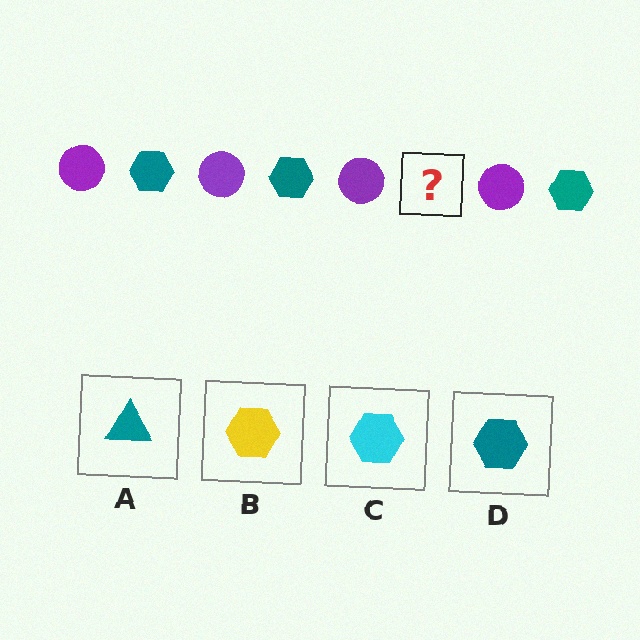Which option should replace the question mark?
Option D.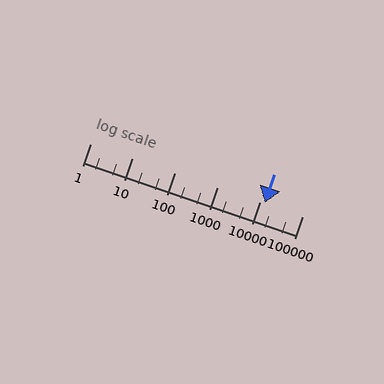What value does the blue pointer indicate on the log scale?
The pointer indicates approximately 13000.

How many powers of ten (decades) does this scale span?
The scale spans 5 decades, from 1 to 100000.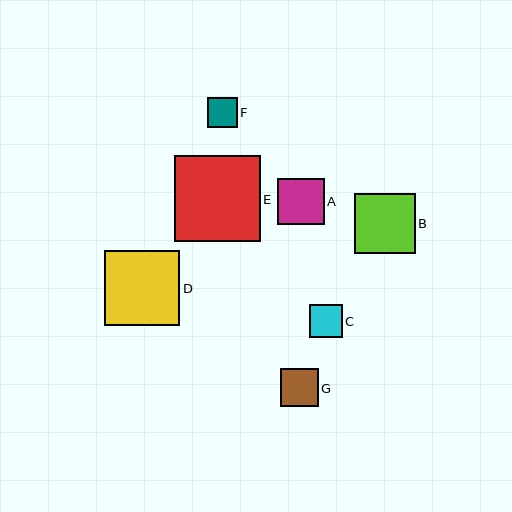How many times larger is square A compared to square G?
Square A is approximately 1.2 times the size of square G.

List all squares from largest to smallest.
From largest to smallest: E, D, B, A, G, C, F.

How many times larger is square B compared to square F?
Square B is approximately 2.0 times the size of square F.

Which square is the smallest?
Square F is the smallest with a size of approximately 30 pixels.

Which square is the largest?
Square E is the largest with a size of approximately 86 pixels.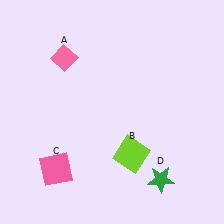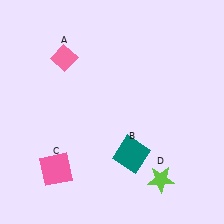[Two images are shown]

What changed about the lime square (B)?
In Image 1, B is lime. In Image 2, it changed to teal.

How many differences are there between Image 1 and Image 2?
There are 2 differences between the two images.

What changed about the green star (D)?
In Image 1, D is green. In Image 2, it changed to lime.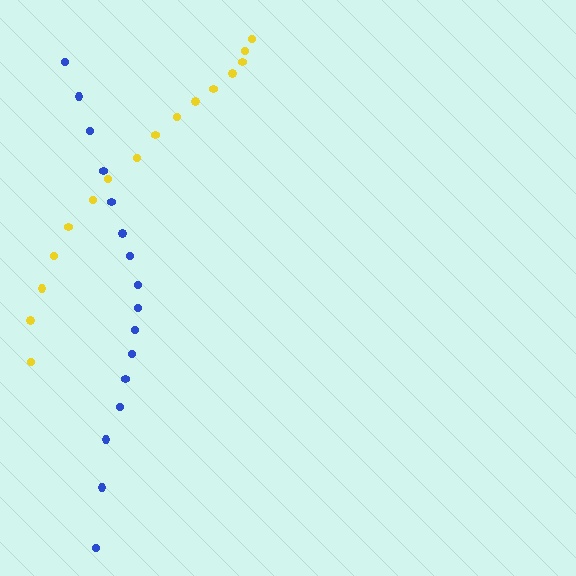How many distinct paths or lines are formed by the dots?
There are 2 distinct paths.